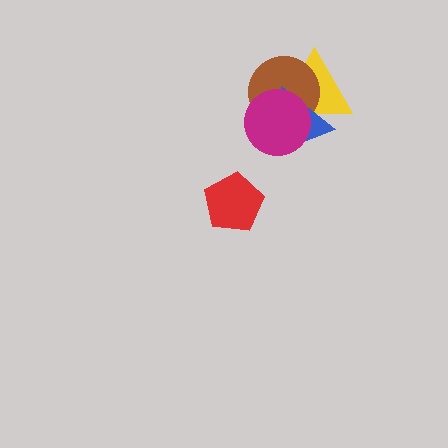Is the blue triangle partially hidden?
Yes, it is partially covered by another shape.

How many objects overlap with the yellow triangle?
3 objects overlap with the yellow triangle.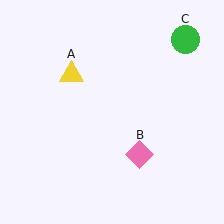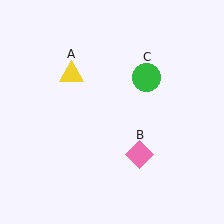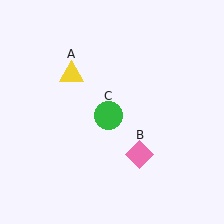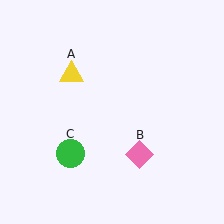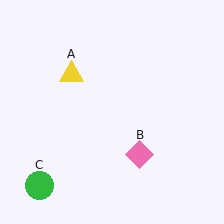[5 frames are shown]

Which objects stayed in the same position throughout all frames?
Yellow triangle (object A) and pink diamond (object B) remained stationary.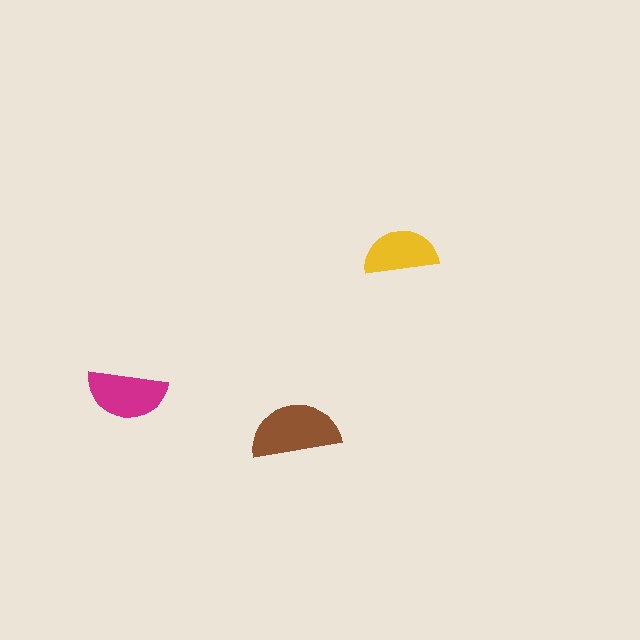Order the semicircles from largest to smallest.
the brown one, the magenta one, the yellow one.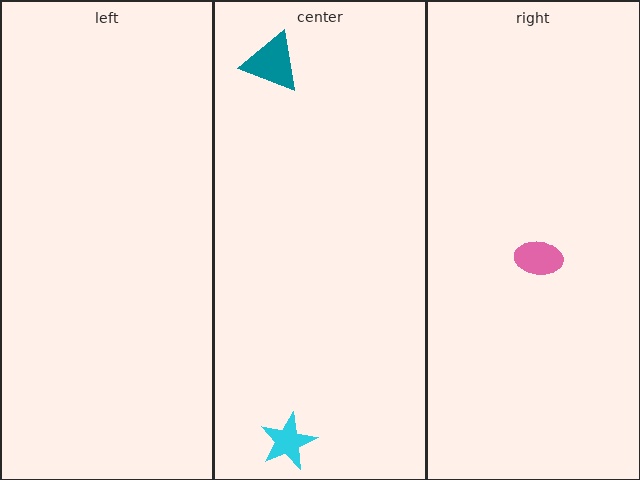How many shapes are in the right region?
1.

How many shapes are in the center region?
2.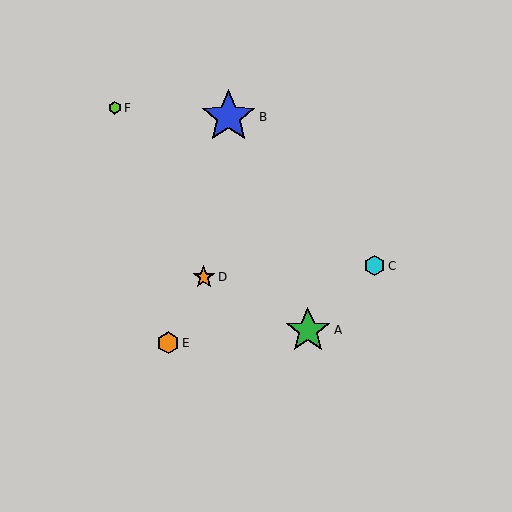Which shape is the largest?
The blue star (labeled B) is the largest.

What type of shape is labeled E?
Shape E is an orange hexagon.